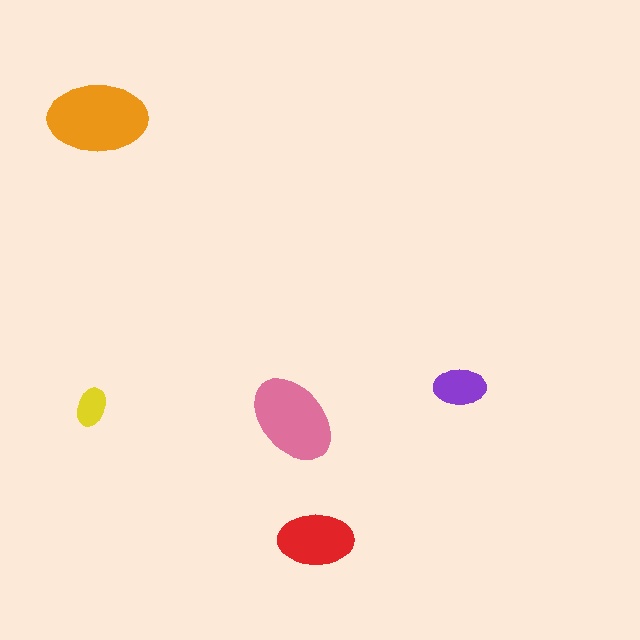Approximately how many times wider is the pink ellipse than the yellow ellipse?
About 2.5 times wider.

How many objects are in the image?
There are 5 objects in the image.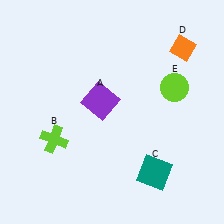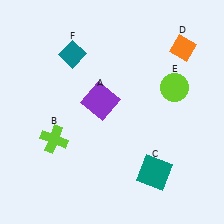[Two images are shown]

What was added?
A teal diamond (F) was added in Image 2.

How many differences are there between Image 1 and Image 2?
There is 1 difference between the two images.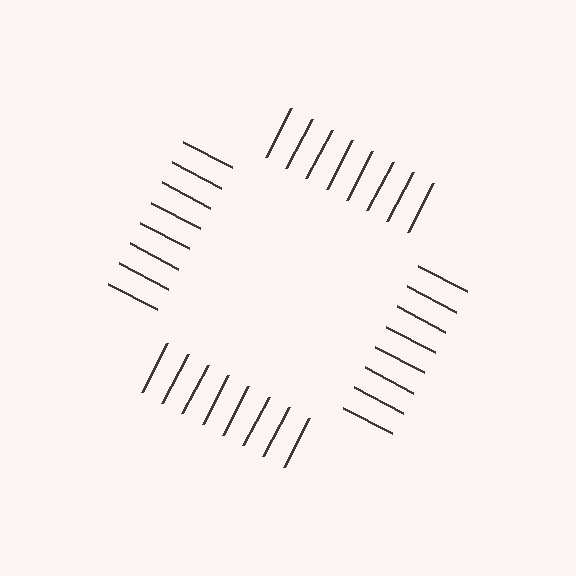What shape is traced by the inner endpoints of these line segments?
An illusory square — the line segments terminate on its edges but no continuous stroke is drawn.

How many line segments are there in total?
32 — 8 along each of the 4 edges.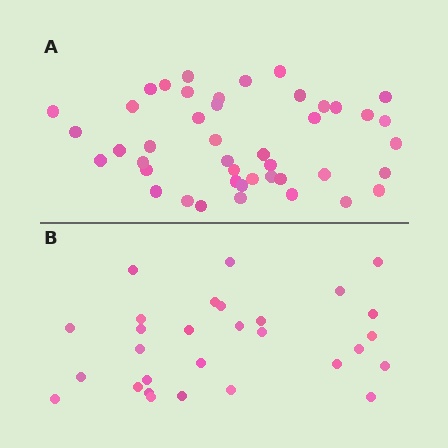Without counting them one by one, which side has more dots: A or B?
Region A (the top region) has more dots.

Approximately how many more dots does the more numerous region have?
Region A has approximately 15 more dots than region B.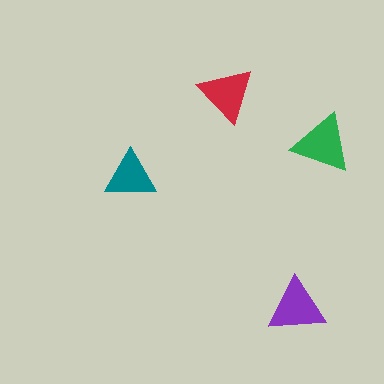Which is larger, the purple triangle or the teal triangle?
The purple one.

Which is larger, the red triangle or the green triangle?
The green one.